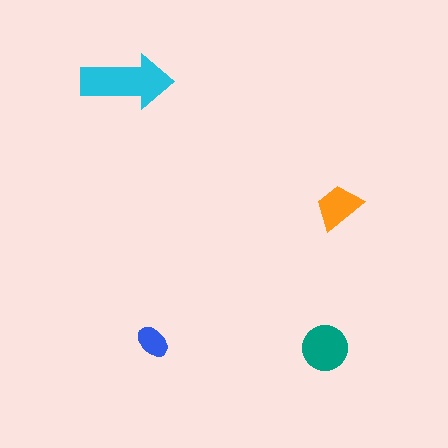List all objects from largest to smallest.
The cyan arrow, the teal circle, the orange trapezoid, the blue ellipse.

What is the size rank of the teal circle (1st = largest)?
2nd.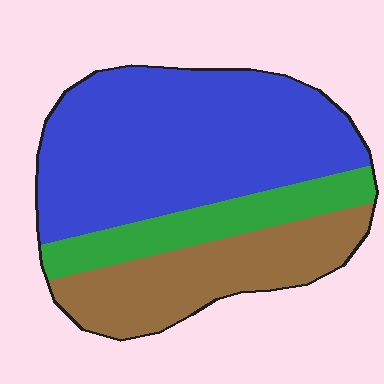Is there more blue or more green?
Blue.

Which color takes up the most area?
Blue, at roughly 55%.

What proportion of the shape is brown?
Brown takes up between a sixth and a third of the shape.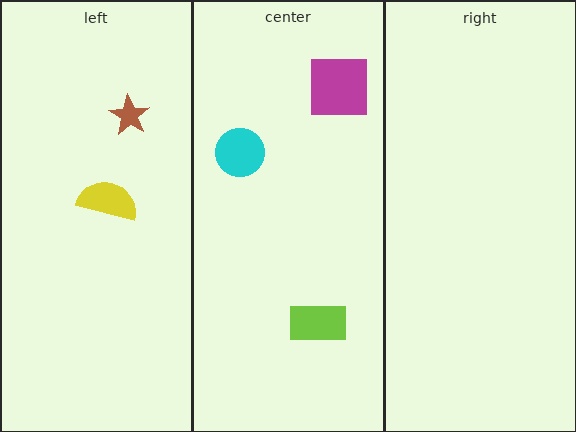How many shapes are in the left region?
2.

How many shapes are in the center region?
3.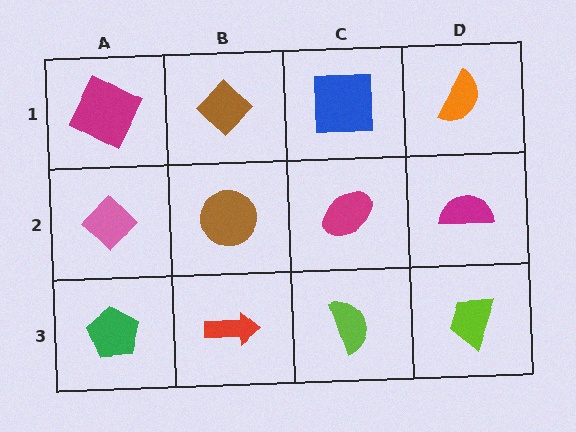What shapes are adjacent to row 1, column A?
A pink diamond (row 2, column A), a brown diamond (row 1, column B).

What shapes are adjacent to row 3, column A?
A pink diamond (row 2, column A), a red arrow (row 3, column B).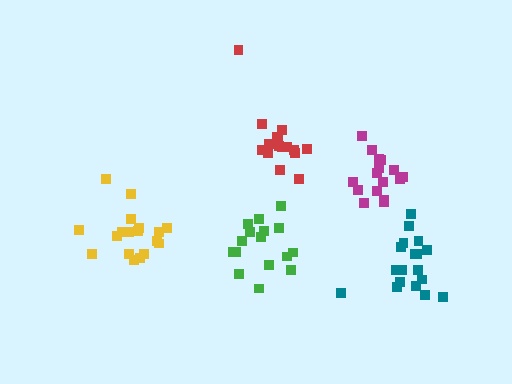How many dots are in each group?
Group 1: 16 dots, Group 2: 16 dots, Group 3: 18 dots, Group 4: 18 dots, Group 5: 16 dots (84 total).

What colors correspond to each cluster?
The clusters are colored: green, magenta, yellow, teal, red.